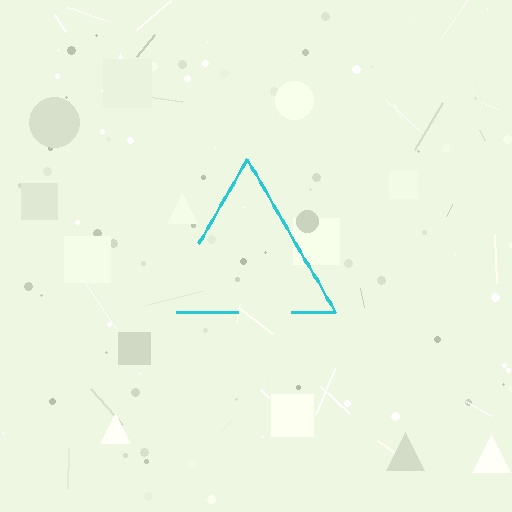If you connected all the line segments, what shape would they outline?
They would outline a triangle.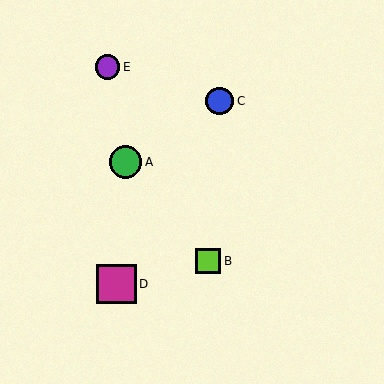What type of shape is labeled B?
Shape B is a lime square.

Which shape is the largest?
The magenta square (labeled D) is the largest.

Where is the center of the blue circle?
The center of the blue circle is at (220, 101).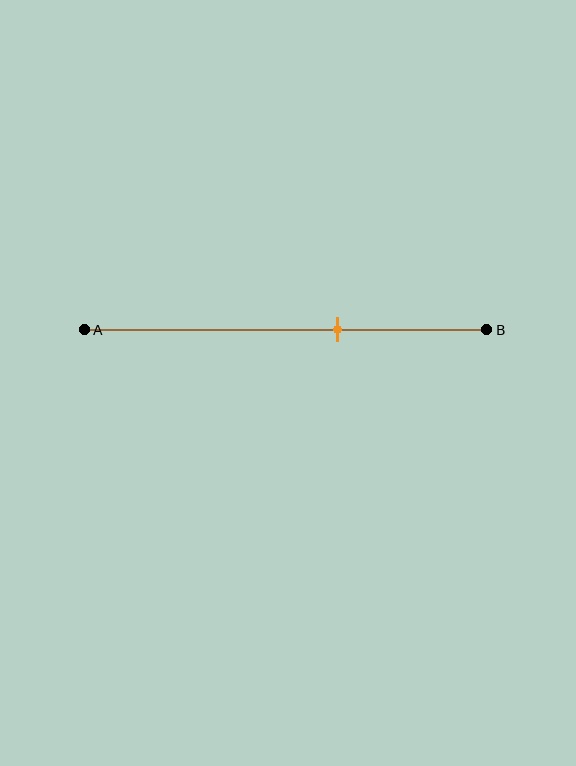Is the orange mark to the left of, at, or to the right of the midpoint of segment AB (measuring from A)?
The orange mark is to the right of the midpoint of segment AB.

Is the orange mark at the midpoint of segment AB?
No, the mark is at about 65% from A, not at the 50% midpoint.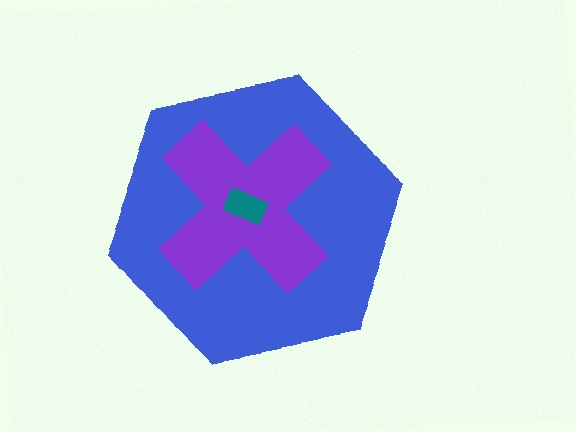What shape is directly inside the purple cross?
The teal rectangle.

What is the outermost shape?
The blue hexagon.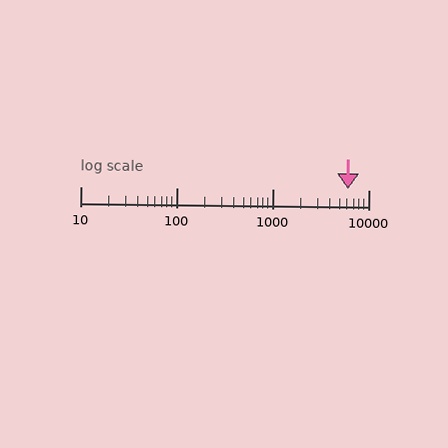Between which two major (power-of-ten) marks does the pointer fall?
The pointer is between 1000 and 10000.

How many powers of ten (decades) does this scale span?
The scale spans 3 decades, from 10 to 10000.